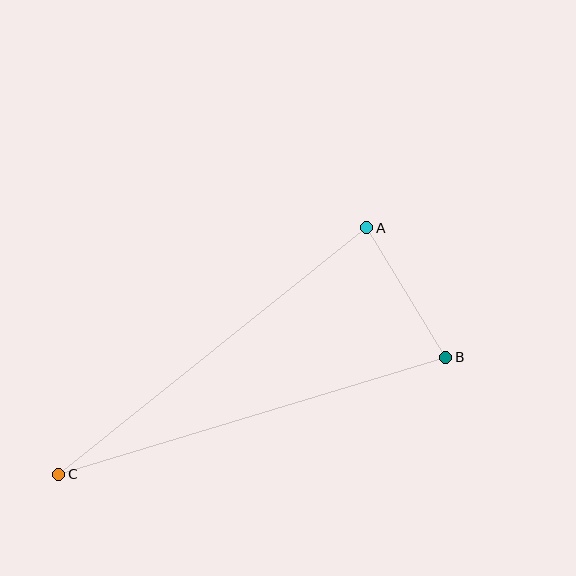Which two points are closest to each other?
Points A and B are closest to each other.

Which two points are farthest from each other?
Points B and C are farthest from each other.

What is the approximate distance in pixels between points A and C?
The distance between A and C is approximately 394 pixels.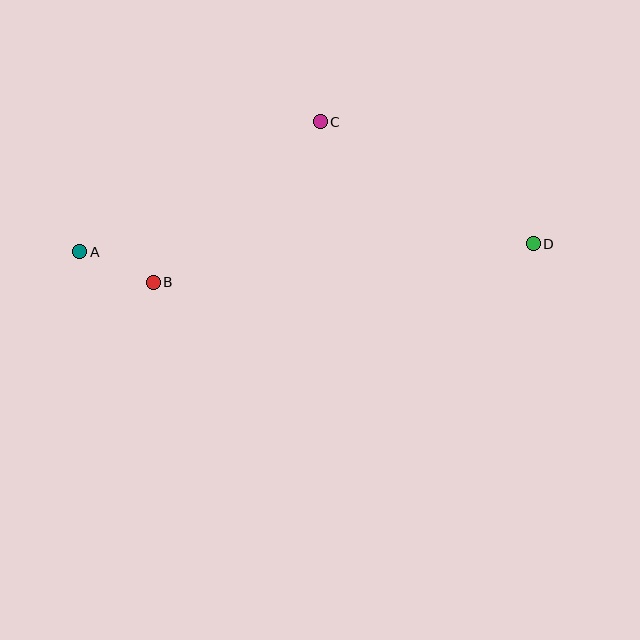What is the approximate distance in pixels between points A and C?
The distance between A and C is approximately 274 pixels.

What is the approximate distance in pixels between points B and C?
The distance between B and C is approximately 232 pixels.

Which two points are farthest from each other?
Points A and D are farthest from each other.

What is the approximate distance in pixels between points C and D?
The distance between C and D is approximately 246 pixels.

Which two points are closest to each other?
Points A and B are closest to each other.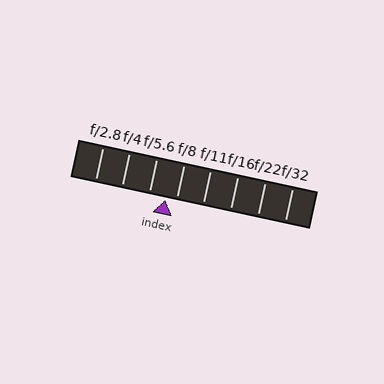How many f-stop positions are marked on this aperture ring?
There are 8 f-stop positions marked.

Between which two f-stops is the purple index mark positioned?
The index mark is between f/5.6 and f/8.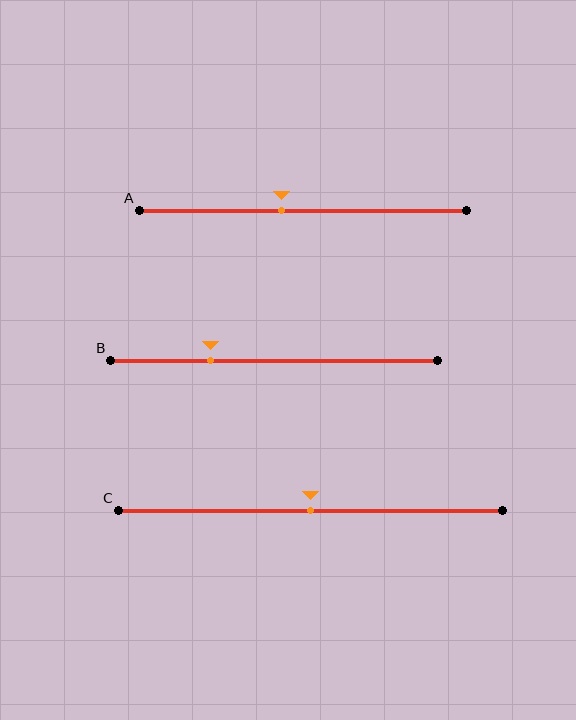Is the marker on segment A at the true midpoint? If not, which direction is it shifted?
No, the marker on segment A is shifted to the left by about 7% of the segment length.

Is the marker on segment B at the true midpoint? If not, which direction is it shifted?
No, the marker on segment B is shifted to the left by about 20% of the segment length.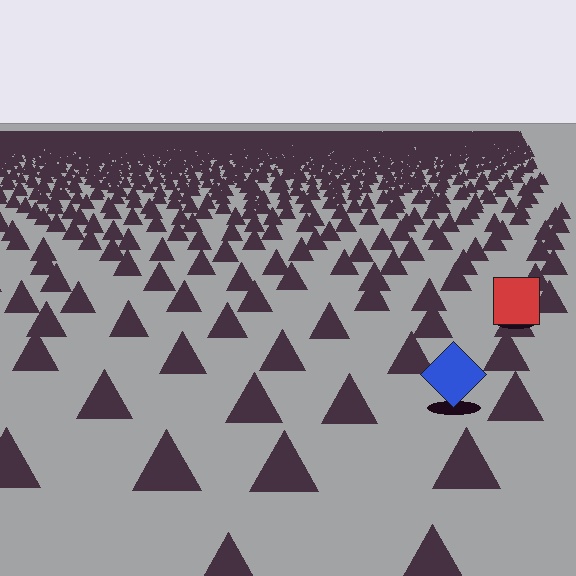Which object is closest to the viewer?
The blue diamond is closest. The texture marks near it are larger and more spread out.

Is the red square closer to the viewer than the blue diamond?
No. The blue diamond is closer — you can tell from the texture gradient: the ground texture is coarser near it.